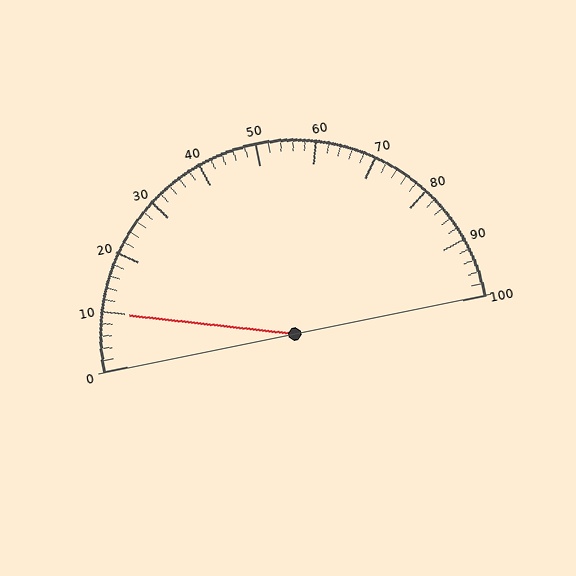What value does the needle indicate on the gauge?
The needle indicates approximately 10.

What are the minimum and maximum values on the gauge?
The gauge ranges from 0 to 100.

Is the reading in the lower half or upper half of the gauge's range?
The reading is in the lower half of the range (0 to 100).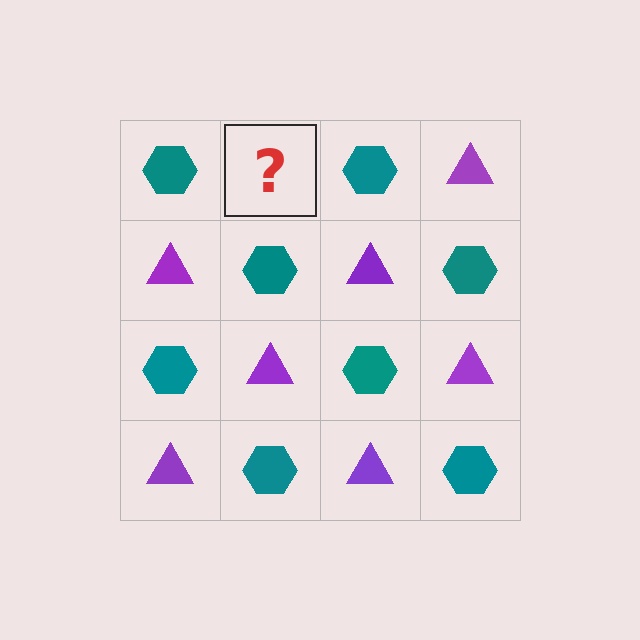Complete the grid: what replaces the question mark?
The question mark should be replaced with a purple triangle.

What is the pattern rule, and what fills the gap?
The rule is that it alternates teal hexagon and purple triangle in a checkerboard pattern. The gap should be filled with a purple triangle.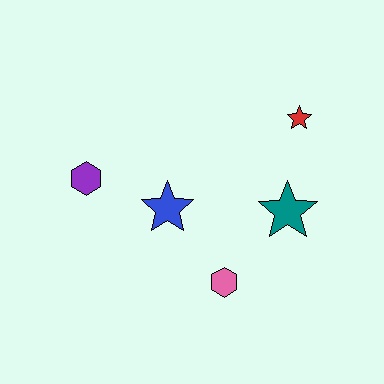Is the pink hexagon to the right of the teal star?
No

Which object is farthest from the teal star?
The purple hexagon is farthest from the teal star.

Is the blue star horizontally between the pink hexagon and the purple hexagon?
Yes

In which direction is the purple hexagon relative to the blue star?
The purple hexagon is to the left of the blue star.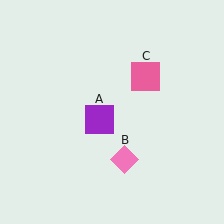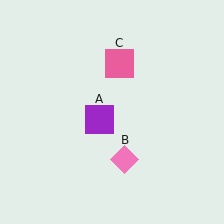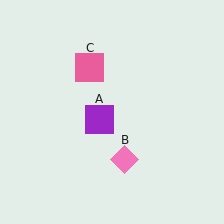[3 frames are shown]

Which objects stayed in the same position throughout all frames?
Purple square (object A) and pink diamond (object B) remained stationary.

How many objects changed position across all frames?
1 object changed position: pink square (object C).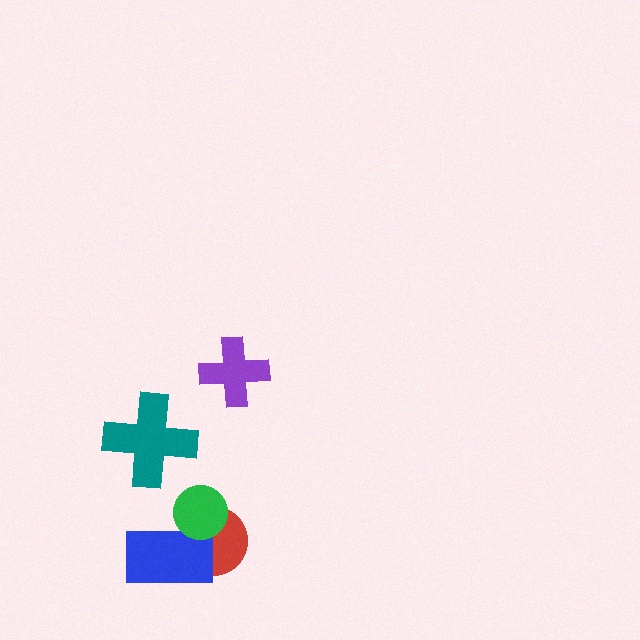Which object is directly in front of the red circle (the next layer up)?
The blue rectangle is directly in front of the red circle.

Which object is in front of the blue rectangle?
The green circle is in front of the blue rectangle.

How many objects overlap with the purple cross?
0 objects overlap with the purple cross.